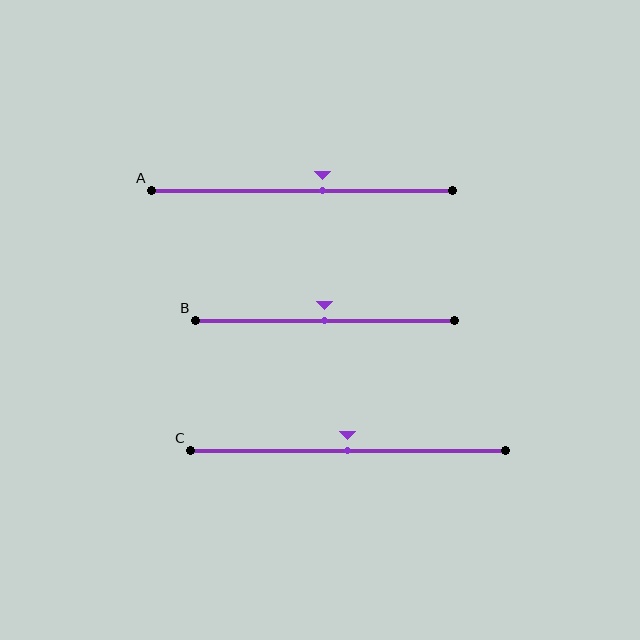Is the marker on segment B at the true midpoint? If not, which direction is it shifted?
Yes, the marker on segment B is at the true midpoint.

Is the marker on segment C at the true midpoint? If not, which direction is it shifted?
Yes, the marker on segment C is at the true midpoint.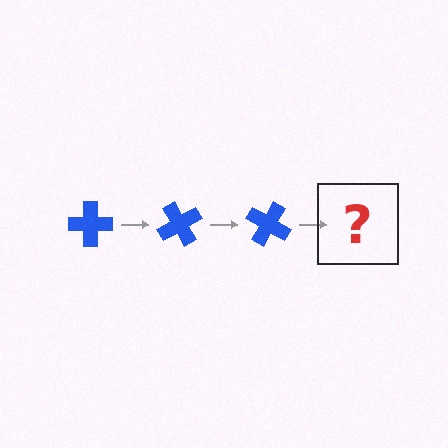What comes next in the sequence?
The next element should be a blue cross rotated 180 degrees.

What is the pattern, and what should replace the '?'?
The pattern is that the cross rotates 60 degrees each step. The '?' should be a blue cross rotated 180 degrees.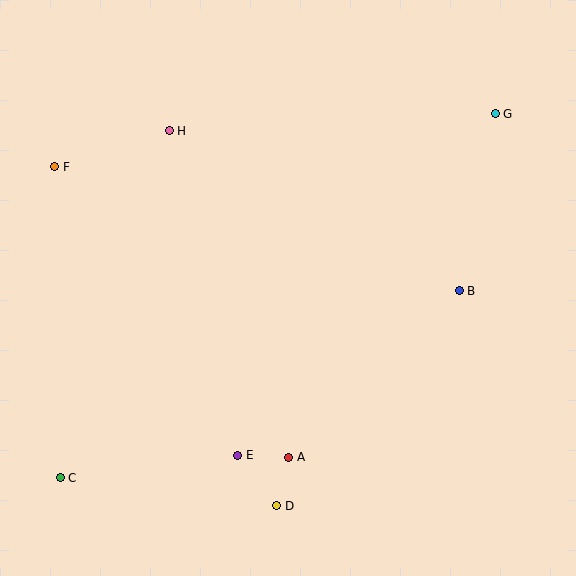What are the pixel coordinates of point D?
Point D is at (277, 506).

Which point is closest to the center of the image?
Point A at (289, 457) is closest to the center.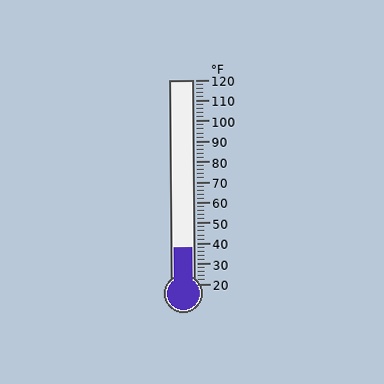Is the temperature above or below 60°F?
The temperature is below 60°F.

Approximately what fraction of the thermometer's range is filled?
The thermometer is filled to approximately 20% of its range.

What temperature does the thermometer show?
The thermometer shows approximately 38°F.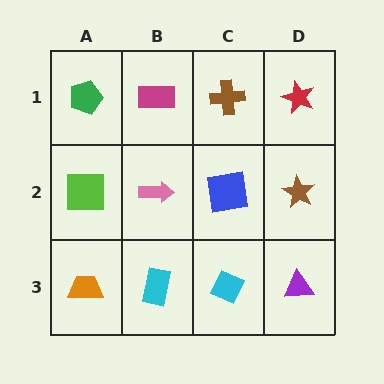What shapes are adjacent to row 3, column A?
A lime square (row 2, column A), a cyan rectangle (row 3, column B).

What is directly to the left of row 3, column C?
A cyan rectangle.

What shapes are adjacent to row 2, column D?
A red star (row 1, column D), a purple triangle (row 3, column D), a blue square (row 2, column C).